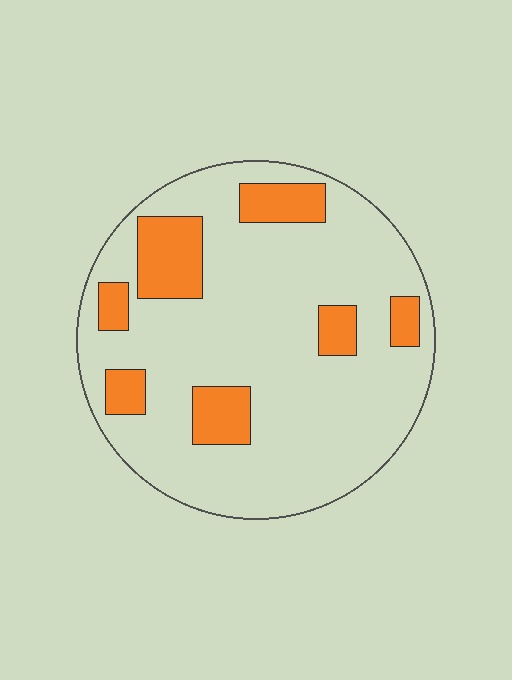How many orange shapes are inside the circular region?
7.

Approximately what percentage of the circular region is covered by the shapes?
Approximately 20%.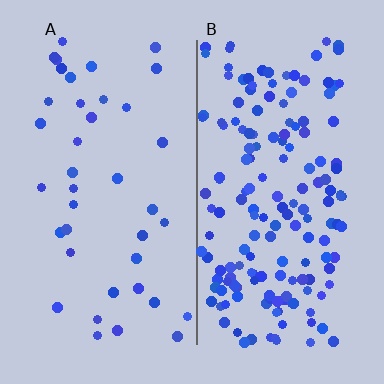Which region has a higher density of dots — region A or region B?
B (the right).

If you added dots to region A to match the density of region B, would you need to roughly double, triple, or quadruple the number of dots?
Approximately quadruple.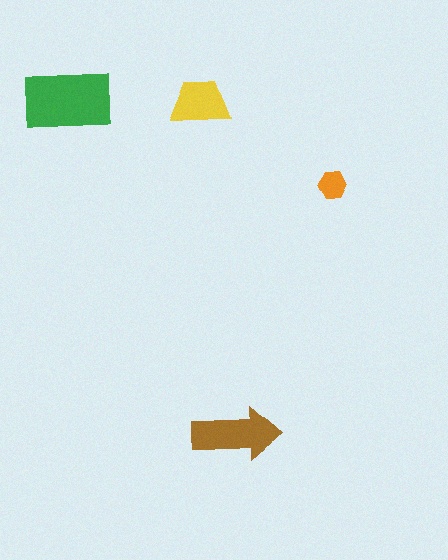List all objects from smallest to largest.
The orange hexagon, the yellow trapezoid, the brown arrow, the green rectangle.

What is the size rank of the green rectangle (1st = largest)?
1st.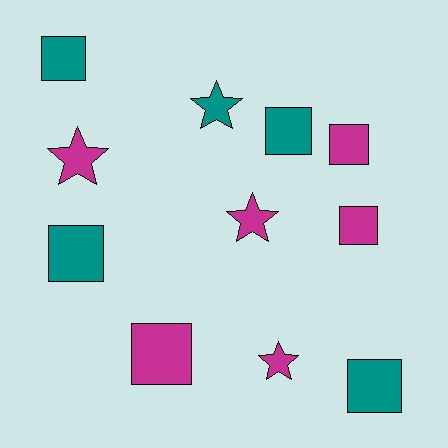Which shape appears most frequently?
Square, with 7 objects.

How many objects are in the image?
There are 11 objects.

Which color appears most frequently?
Magenta, with 6 objects.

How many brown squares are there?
There are no brown squares.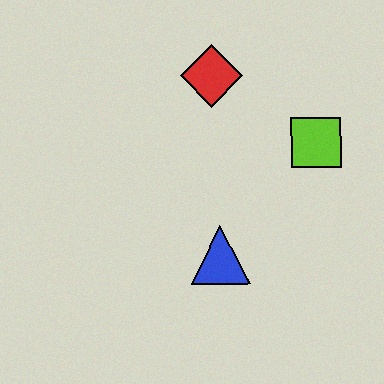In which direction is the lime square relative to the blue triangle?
The lime square is above the blue triangle.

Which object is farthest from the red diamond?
The blue triangle is farthest from the red diamond.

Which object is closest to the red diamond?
The lime square is closest to the red diamond.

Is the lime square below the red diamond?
Yes